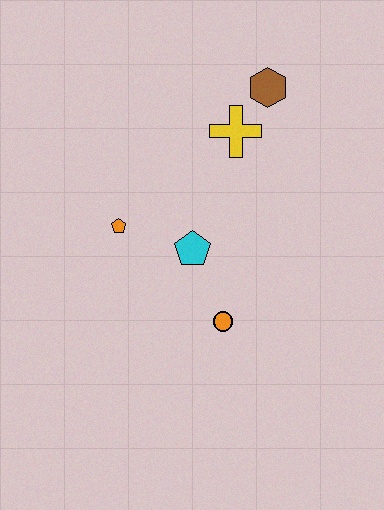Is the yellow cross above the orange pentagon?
Yes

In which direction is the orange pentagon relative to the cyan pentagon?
The orange pentagon is to the left of the cyan pentagon.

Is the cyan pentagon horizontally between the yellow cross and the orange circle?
No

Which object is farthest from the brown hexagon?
The orange circle is farthest from the brown hexagon.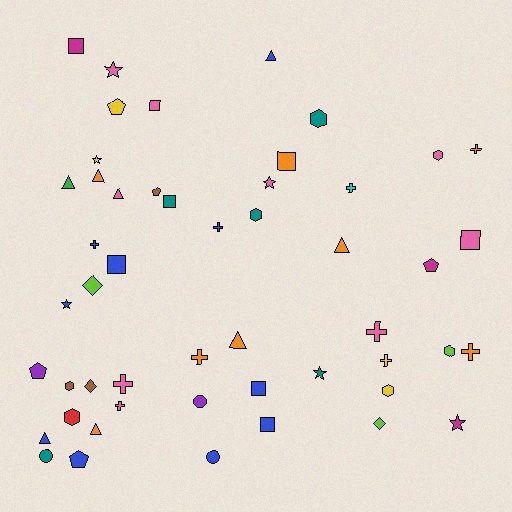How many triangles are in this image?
There are 8 triangles.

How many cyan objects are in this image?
There is 1 cyan object.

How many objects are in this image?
There are 50 objects.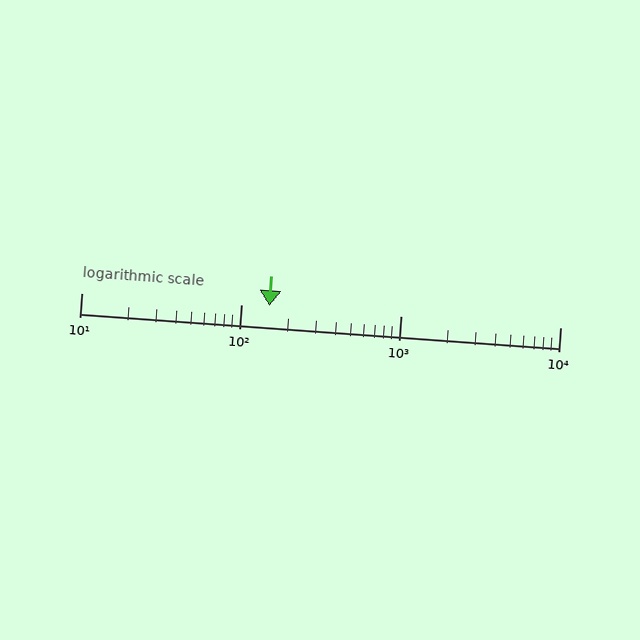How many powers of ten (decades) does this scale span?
The scale spans 3 decades, from 10 to 10000.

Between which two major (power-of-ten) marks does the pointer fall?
The pointer is between 100 and 1000.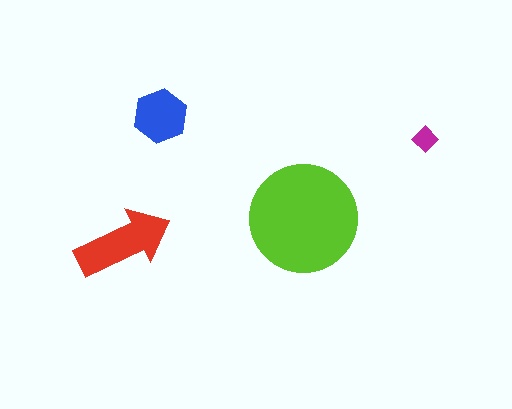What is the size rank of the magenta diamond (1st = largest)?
4th.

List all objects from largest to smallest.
The lime circle, the red arrow, the blue hexagon, the magenta diamond.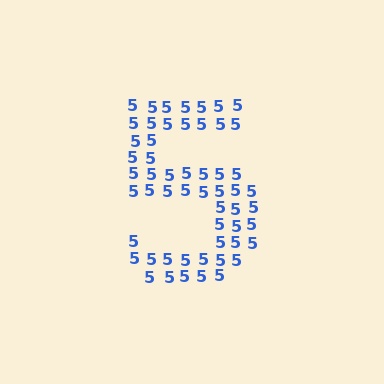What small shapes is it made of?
It is made of small digit 5's.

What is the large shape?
The large shape is the digit 5.